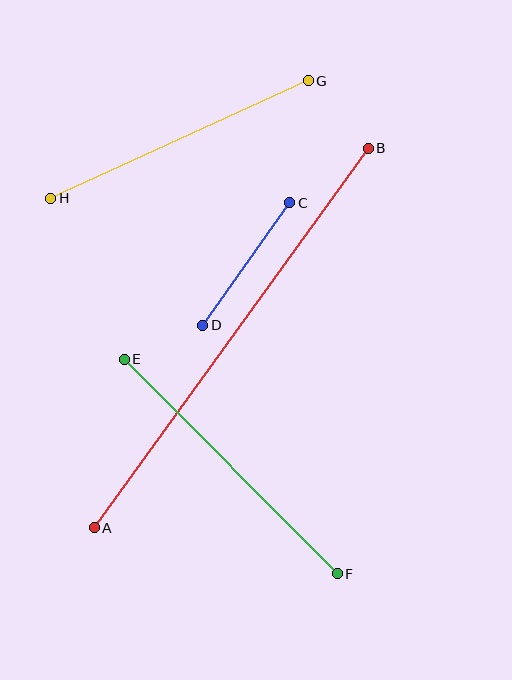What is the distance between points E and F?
The distance is approximately 303 pixels.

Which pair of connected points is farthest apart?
Points A and B are farthest apart.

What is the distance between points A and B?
The distance is approximately 468 pixels.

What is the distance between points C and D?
The distance is approximately 150 pixels.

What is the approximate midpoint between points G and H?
The midpoint is at approximately (180, 139) pixels.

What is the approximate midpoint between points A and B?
The midpoint is at approximately (231, 338) pixels.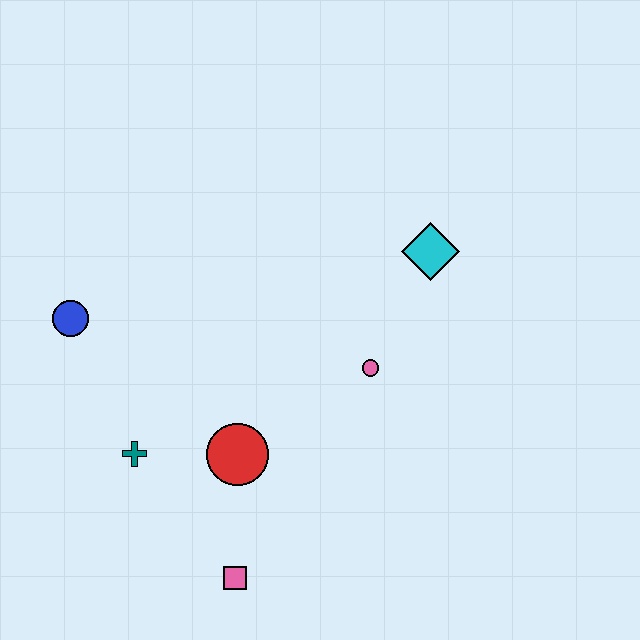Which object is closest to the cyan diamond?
The pink circle is closest to the cyan diamond.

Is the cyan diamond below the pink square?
No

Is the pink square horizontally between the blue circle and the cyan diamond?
Yes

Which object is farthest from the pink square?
The cyan diamond is farthest from the pink square.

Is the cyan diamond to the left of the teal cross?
No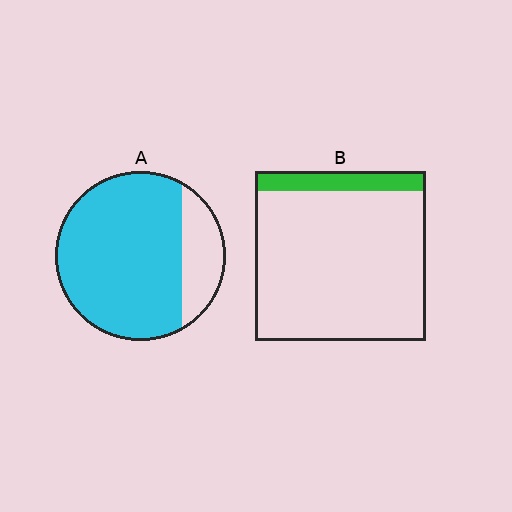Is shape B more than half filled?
No.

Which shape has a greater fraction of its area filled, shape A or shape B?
Shape A.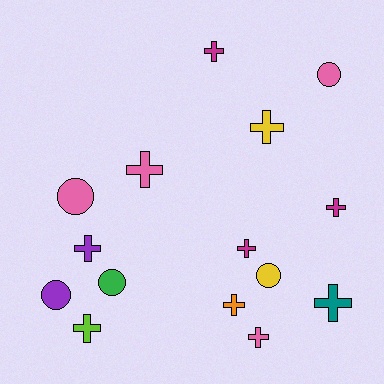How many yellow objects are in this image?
There are 2 yellow objects.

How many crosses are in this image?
There are 10 crosses.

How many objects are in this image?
There are 15 objects.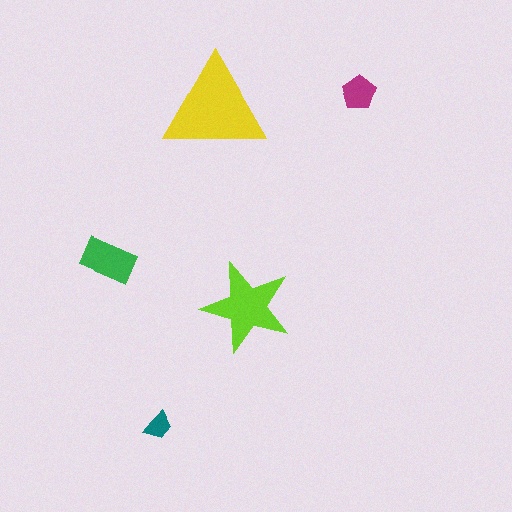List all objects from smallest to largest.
The teal trapezoid, the magenta pentagon, the green rectangle, the lime star, the yellow triangle.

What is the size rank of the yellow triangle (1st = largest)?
1st.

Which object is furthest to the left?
The green rectangle is leftmost.